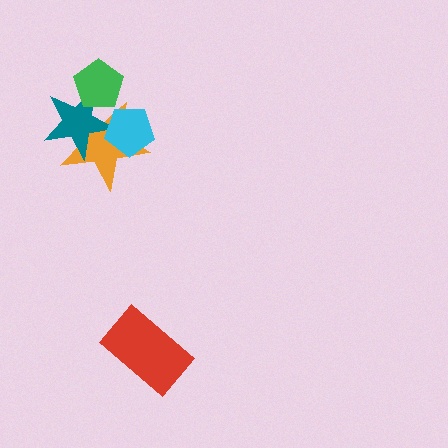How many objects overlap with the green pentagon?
2 objects overlap with the green pentagon.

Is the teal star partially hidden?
Yes, it is partially covered by another shape.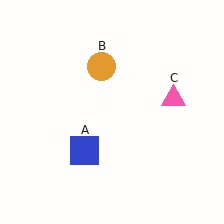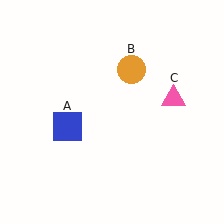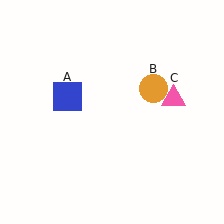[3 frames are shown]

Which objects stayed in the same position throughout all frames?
Pink triangle (object C) remained stationary.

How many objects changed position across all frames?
2 objects changed position: blue square (object A), orange circle (object B).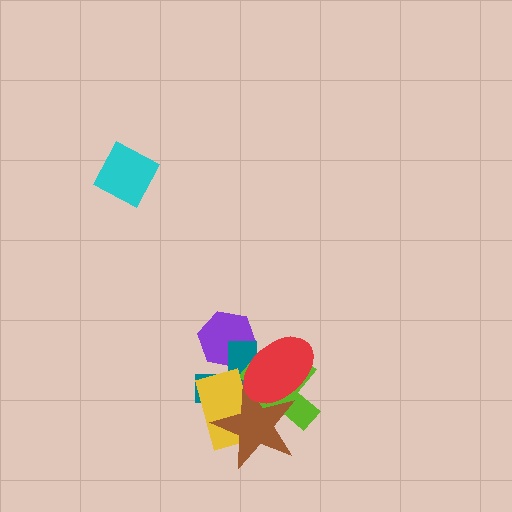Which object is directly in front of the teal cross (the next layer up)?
The lime cross is directly in front of the teal cross.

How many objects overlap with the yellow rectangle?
4 objects overlap with the yellow rectangle.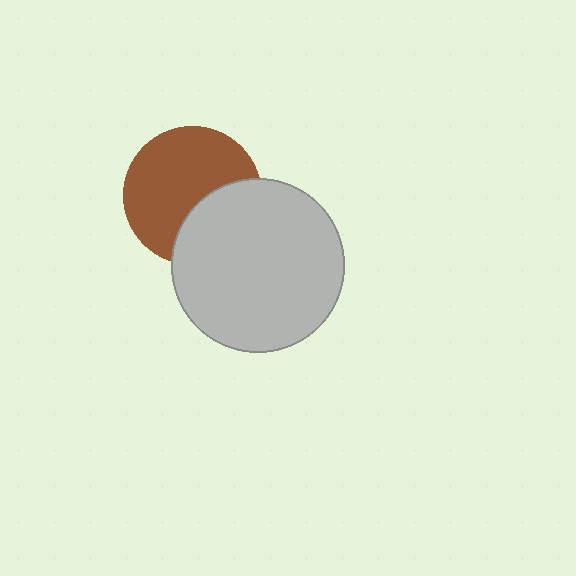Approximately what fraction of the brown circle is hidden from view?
Roughly 34% of the brown circle is hidden behind the light gray circle.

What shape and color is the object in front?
The object in front is a light gray circle.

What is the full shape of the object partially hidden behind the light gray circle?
The partially hidden object is a brown circle.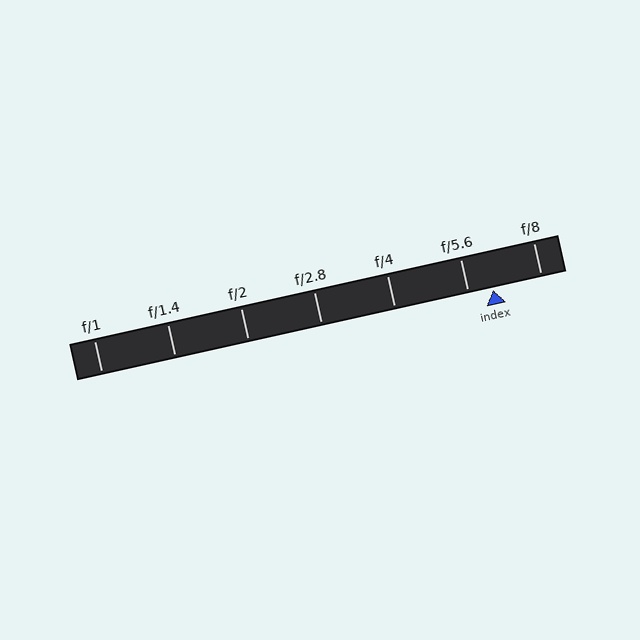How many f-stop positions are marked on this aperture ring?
There are 7 f-stop positions marked.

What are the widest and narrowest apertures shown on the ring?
The widest aperture shown is f/1 and the narrowest is f/8.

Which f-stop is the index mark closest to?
The index mark is closest to f/5.6.